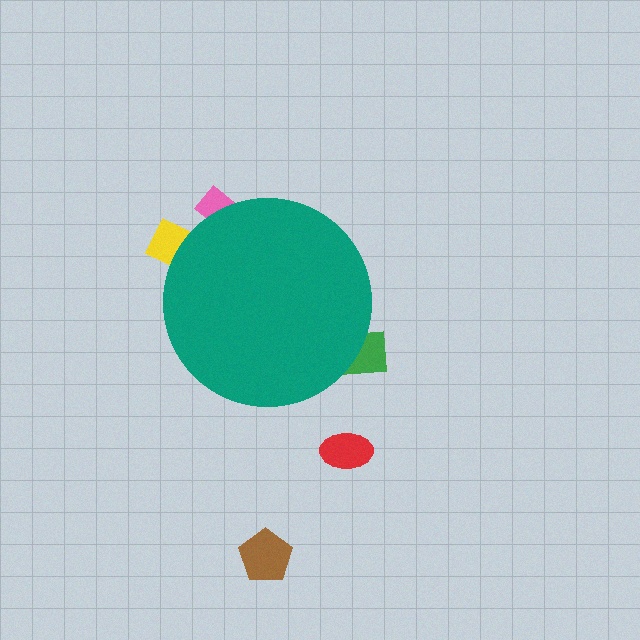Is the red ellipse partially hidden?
No, the red ellipse is fully visible.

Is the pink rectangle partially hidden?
Yes, the pink rectangle is partially hidden behind the teal circle.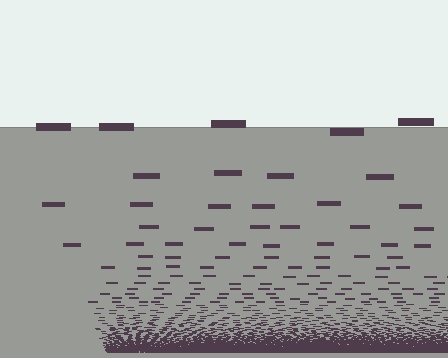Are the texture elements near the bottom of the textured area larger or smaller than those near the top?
Smaller. The gradient is inverted — elements near the bottom are smaller and denser.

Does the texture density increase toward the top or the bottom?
Density increases toward the bottom.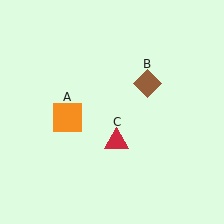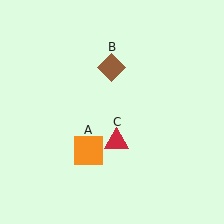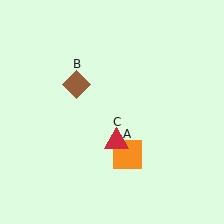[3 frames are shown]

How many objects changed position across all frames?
2 objects changed position: orange square (object A), brown diamond (object B).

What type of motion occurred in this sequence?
The orange square (object A), brown diamond (object B) rotated counterclockwise around the center of the scene.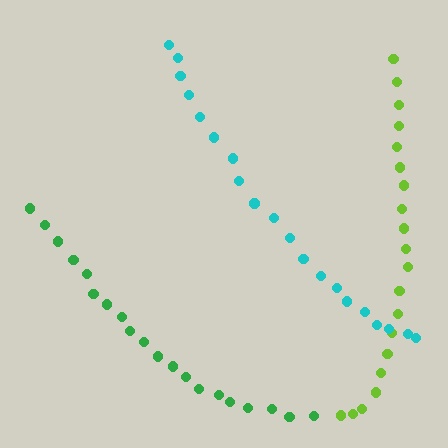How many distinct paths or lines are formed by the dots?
There are 3 distinct paths.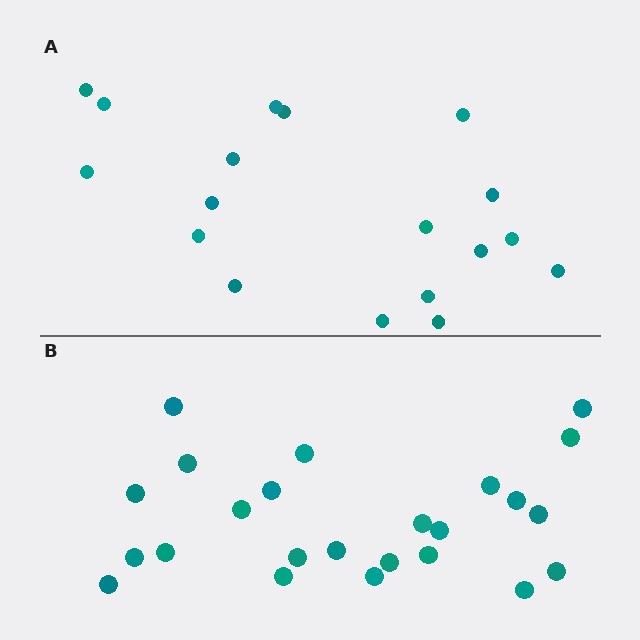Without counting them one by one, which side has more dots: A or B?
Region B (the bottom region) has more dots.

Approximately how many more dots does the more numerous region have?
Region B has about 6 more dots than region A.